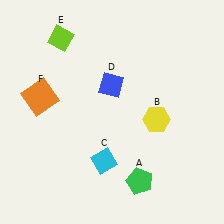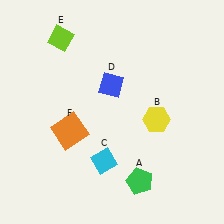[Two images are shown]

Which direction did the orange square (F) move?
The orange square (F) moved down.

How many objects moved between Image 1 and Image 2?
1 object moved between the two images.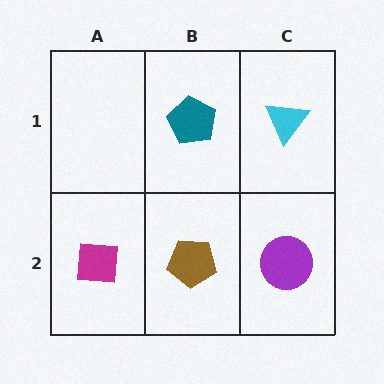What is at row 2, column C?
A purple circle.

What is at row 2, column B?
A brown pentagon.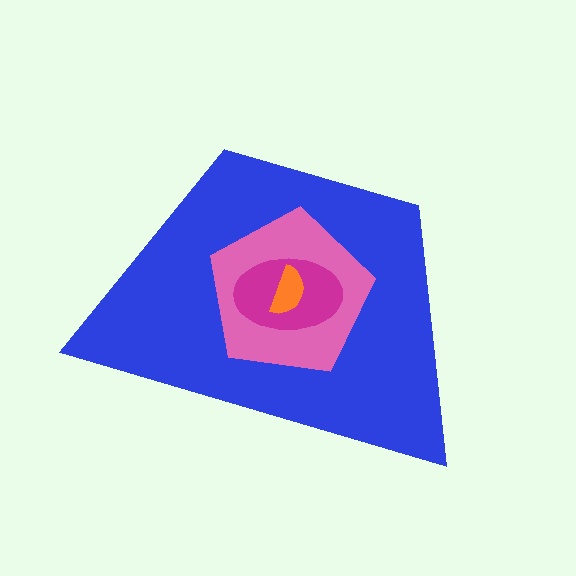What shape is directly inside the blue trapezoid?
The pink pentagon.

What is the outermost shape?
The blue trapezoid.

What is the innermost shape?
The orange semicircle.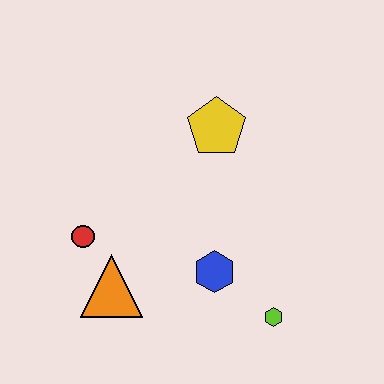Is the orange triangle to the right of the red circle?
Yes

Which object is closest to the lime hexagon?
The blue hexagon is closest to the lime hexagon.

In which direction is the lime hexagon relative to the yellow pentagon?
The lime hexagon is below the yellow pentagon.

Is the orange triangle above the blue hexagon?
No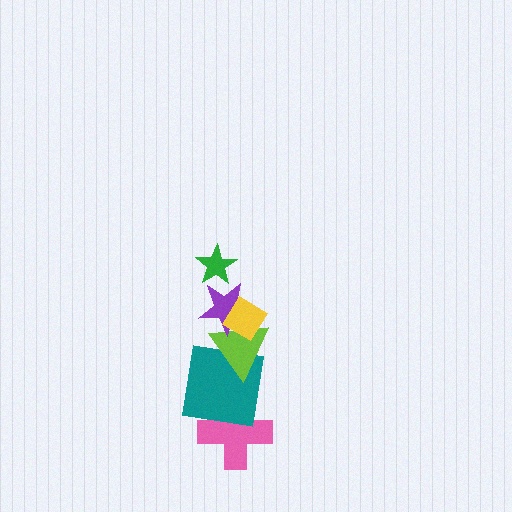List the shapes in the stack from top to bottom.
From top to bottom: the green star, the yellow diamond, the purple star, the lime triangle, the teal square, the pink cross.